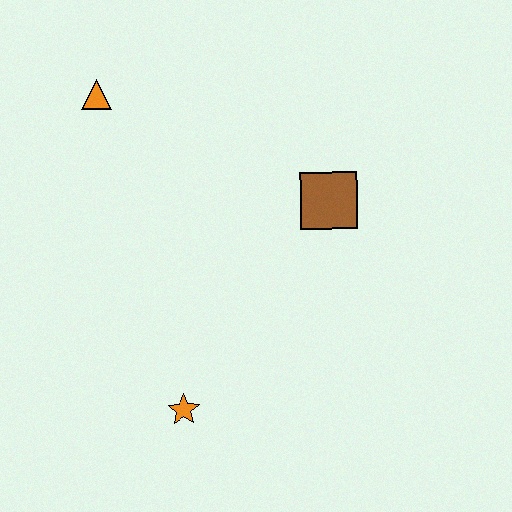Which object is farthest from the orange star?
The orange triangle is farthest from the orange star.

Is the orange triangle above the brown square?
Yes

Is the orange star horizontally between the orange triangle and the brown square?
Yes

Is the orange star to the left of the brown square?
Yes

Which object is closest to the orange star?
The brown square is closest to the orange star.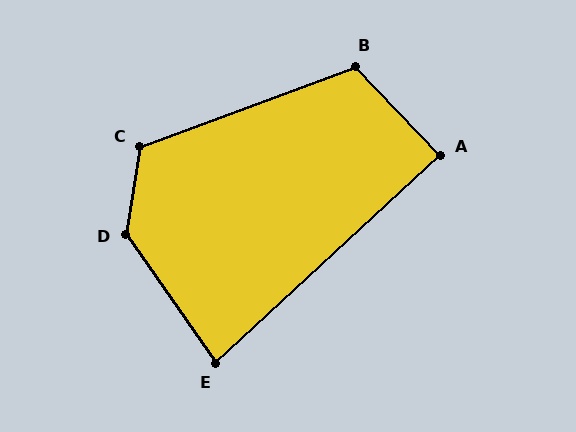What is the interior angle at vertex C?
Approximately 120 degrees (obtuse).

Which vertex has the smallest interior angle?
E, at approximately 82 degrees.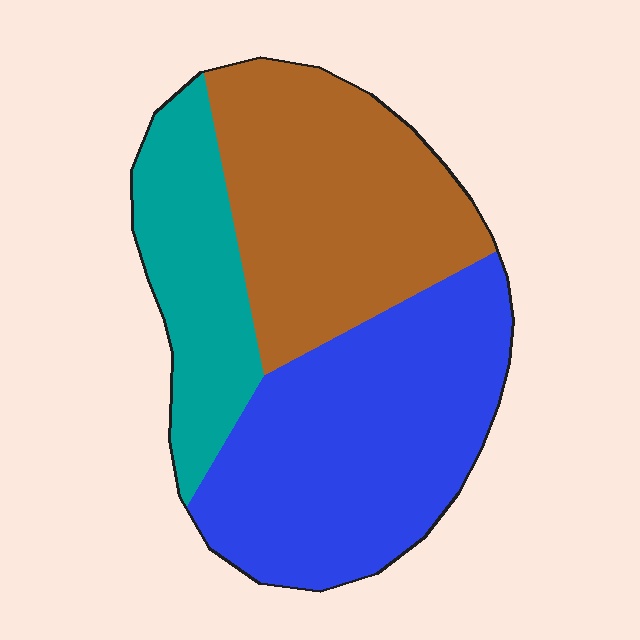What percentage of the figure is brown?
Brown covers roughly 35% of the figure.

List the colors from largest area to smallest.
From largest to smallest: blue, brown, teal.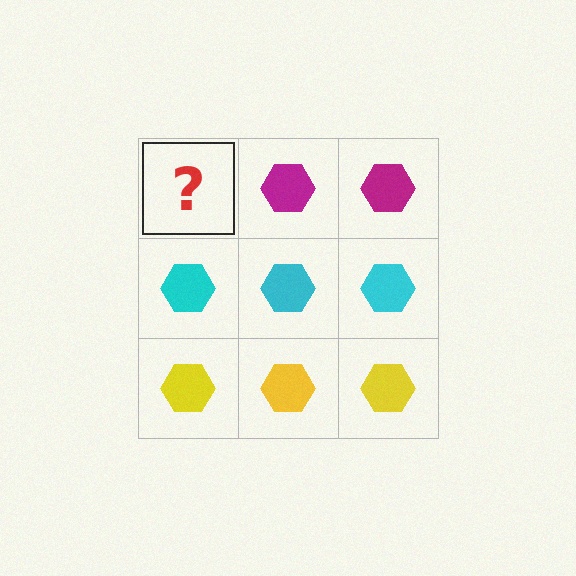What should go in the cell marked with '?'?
The missing cell should contain a magenta hexagon.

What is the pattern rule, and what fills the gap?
The rule is that each row has a consistent color. The gap should be filled with a magenta hexagon.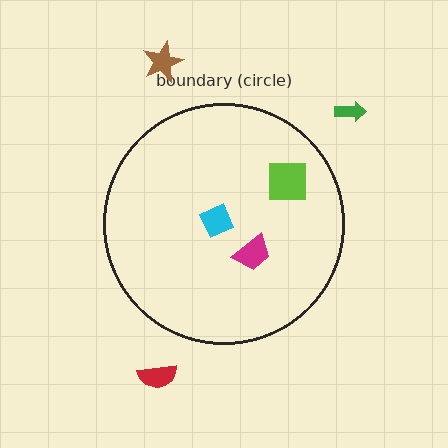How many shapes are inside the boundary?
3 inside, 3 outside.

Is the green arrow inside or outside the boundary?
Outside.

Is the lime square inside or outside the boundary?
Inside.